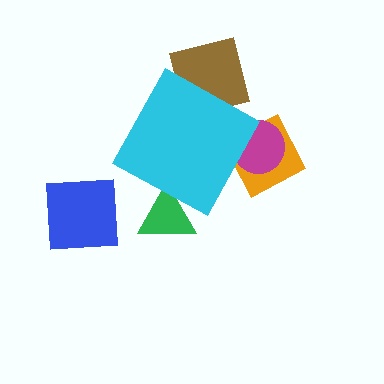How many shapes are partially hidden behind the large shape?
4 shapes are partially hidden.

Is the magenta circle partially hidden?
Yes, the magenta circle is partially hidden behind the cyan diamond.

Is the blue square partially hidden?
No, the blue square is fully visible.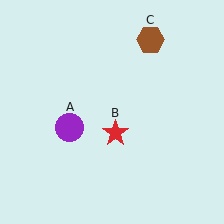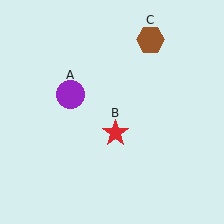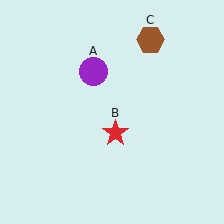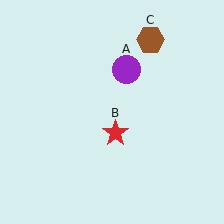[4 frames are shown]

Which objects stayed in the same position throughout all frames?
Red star (object B) and brown hexagon (object C) remained stationary.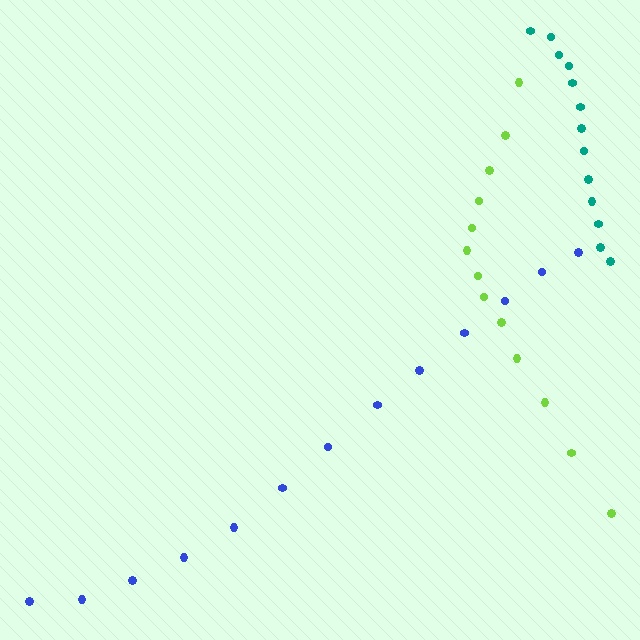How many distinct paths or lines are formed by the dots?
There are 3 distinct paths.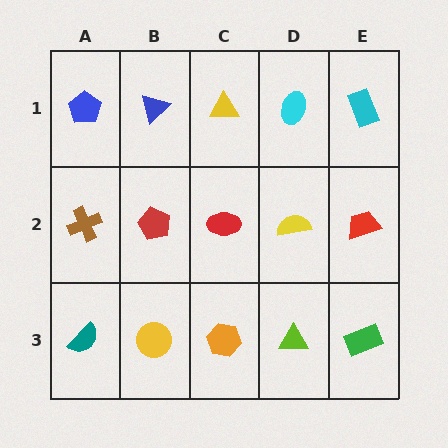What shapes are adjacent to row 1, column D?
A yellow semicircle (row 2, column D), a yellow triangle (row 1, column C), a cyan rectangle (row 1, column E).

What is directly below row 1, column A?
A brown cross.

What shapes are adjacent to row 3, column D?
A yellow semicircle (row 2, column D), an orange hexagon (row 3, column C), a green rectangle (row 3, column E).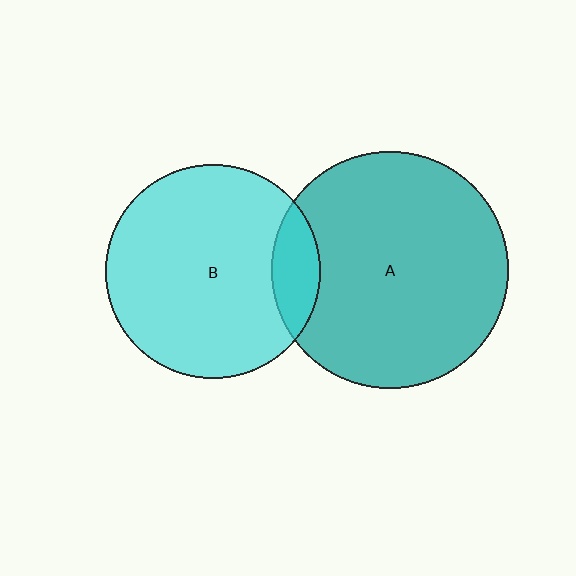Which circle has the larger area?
Circle A (teal).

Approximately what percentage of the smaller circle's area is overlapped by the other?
Approximately 15%.